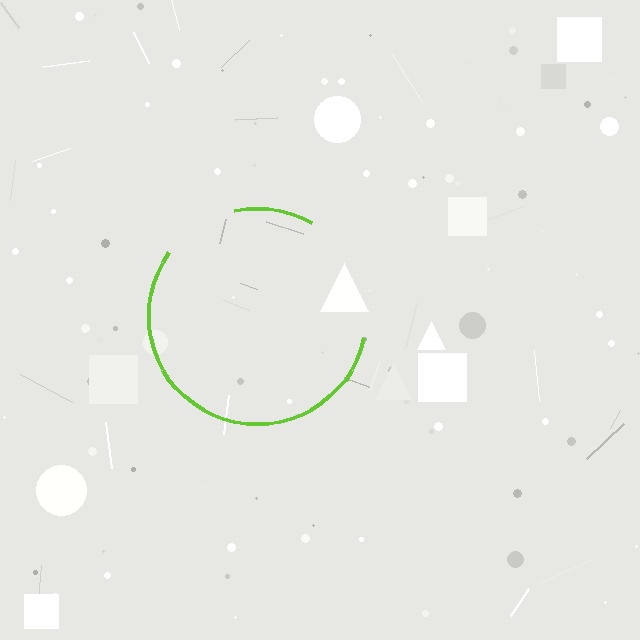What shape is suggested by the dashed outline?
The dashed outline suggests a circle.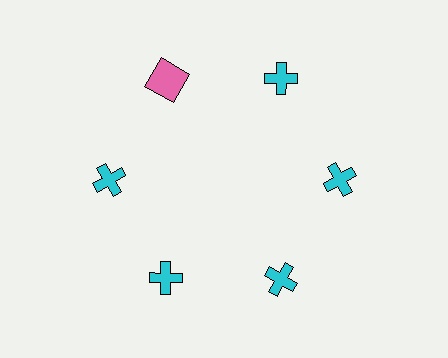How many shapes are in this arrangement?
There are 6 shapes arranged in a ring pattern.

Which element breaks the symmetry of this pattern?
The pink square at roughly the 11 o'clock position breaks the symmetry. All other shapes are cyan crosses.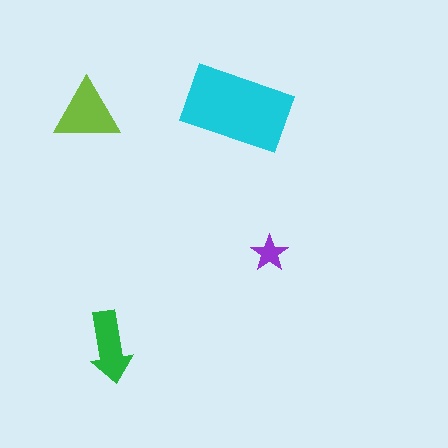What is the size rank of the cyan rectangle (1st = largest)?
1st.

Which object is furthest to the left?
The lime triangle is leftmost.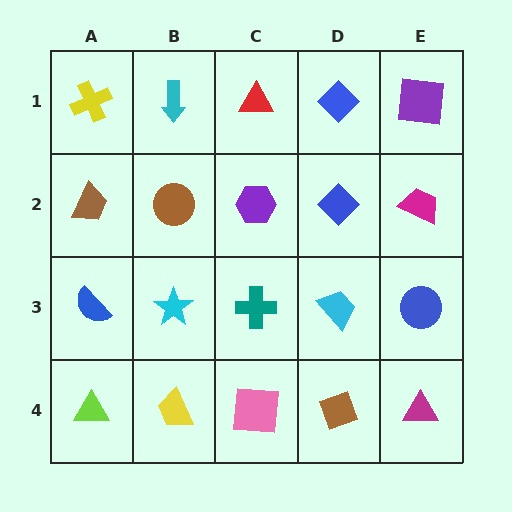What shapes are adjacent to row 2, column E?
A purple square (row 1, column E), a blue circle (row 3, column E), a blue diamond (row 2, column D).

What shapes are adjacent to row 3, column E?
A magenta trapezoid (row 2, column E), a magenta triangle (row 4, column E), a cyan trapezoid (row 3, column D).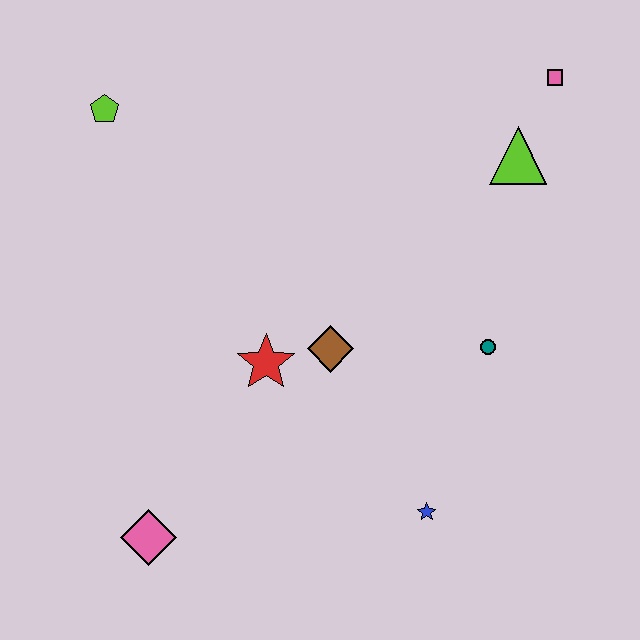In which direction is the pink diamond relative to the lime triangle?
The pink diamond is below the lime triangle.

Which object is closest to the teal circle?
The brown diamond is closest to the teal circle.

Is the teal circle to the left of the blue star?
No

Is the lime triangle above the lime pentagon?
No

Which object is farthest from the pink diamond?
The pink square is farthest from the pink diamond.